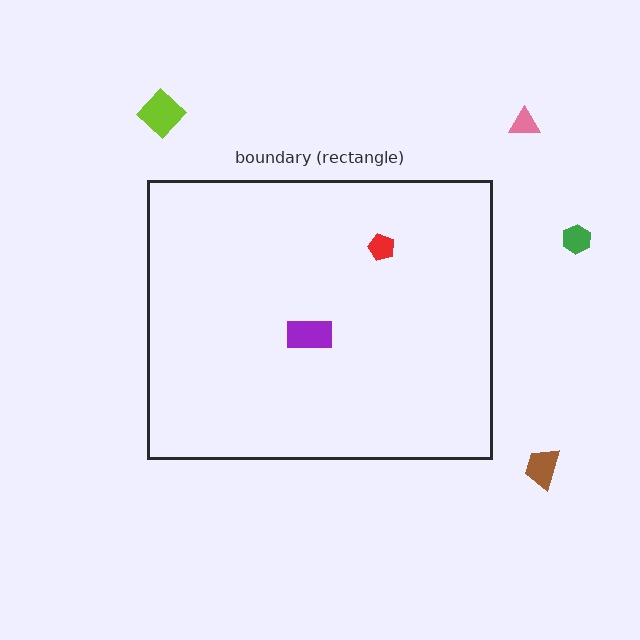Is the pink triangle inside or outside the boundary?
Outside.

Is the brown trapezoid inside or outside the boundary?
Outside.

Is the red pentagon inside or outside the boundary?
Inside.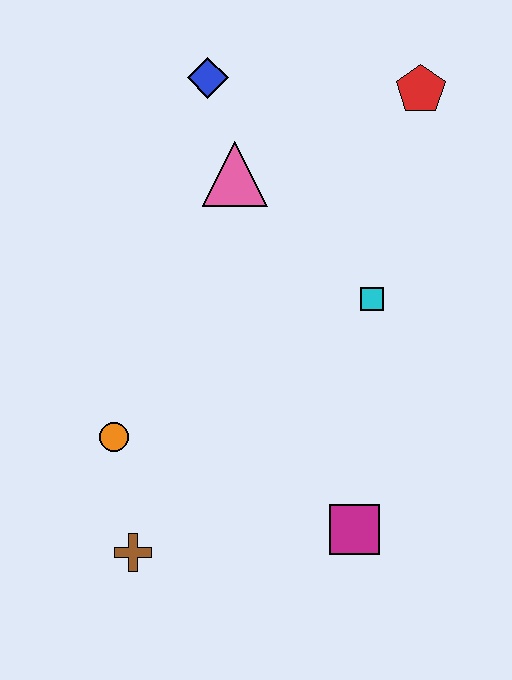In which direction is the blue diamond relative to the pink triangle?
The blue diamond is above the pink triangle.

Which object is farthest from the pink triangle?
The brown cross is farthest from the pink triangle.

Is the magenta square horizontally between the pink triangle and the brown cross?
No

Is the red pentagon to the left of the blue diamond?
No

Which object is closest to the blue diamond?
The pink triangle is closest to the blue diamond.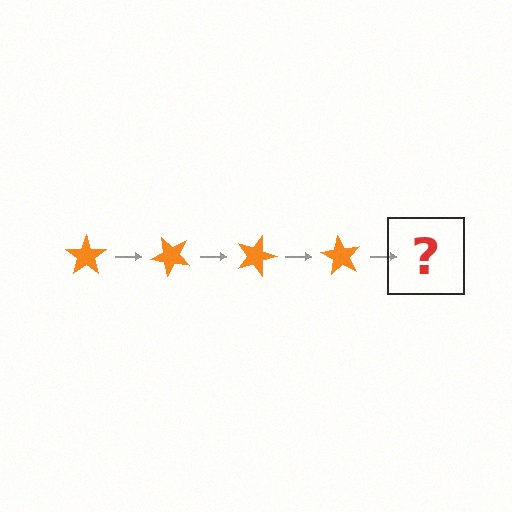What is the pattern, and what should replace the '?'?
The pattern is that the star rotates 45 degrees each step. The '?' should be an orange star rotated 180 degrees.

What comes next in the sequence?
The next element should be an orange star rotated 180 degrees.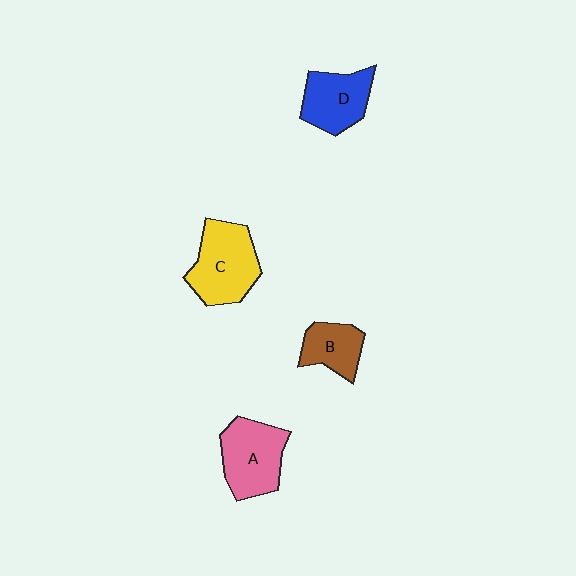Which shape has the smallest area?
Shape B (brown).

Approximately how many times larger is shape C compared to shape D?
Approximately 1.3 times.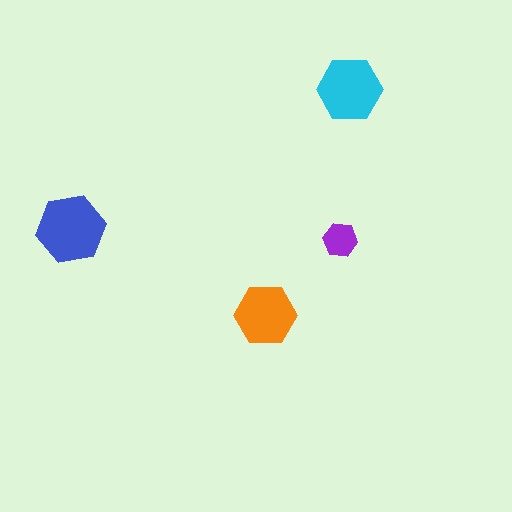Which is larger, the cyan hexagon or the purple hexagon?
The cyan one.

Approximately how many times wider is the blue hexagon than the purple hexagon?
About 2 times wider.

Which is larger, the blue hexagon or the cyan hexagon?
The blue one.